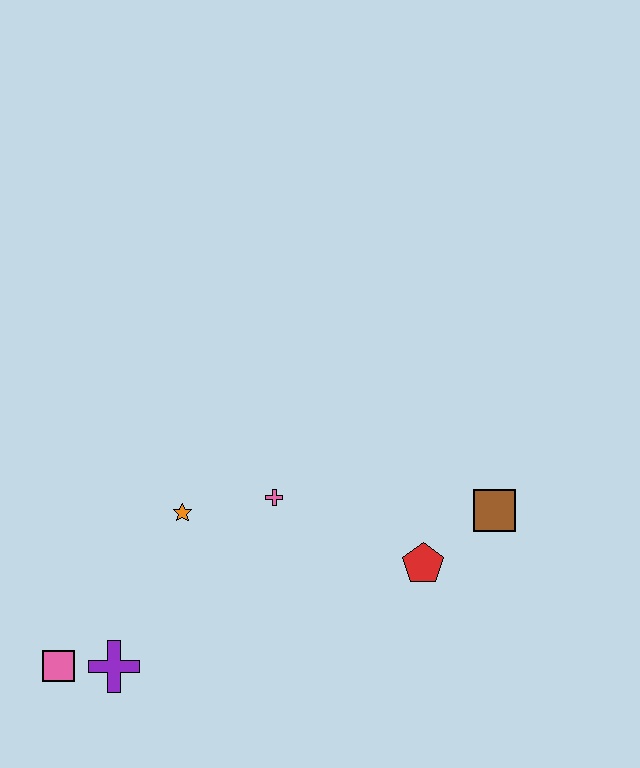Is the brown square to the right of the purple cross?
Yes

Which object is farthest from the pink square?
The brown square is farthest from the pink square.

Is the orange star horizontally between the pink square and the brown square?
Yes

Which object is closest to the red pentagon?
The brown square is closest to the red pentagon.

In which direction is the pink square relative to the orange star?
The pink square is below the orange star.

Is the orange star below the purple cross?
No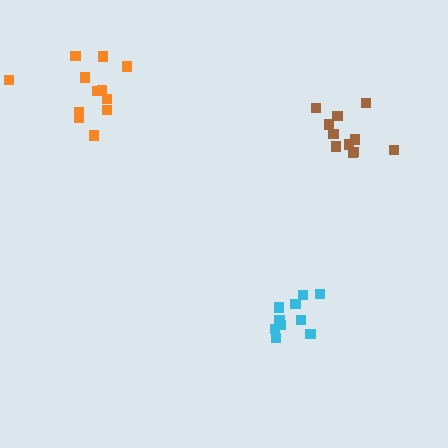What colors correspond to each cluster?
The clusters are colored: orange, brown, cyan.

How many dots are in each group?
Group 1: 12 dots, Group 2: 11 dots, Group 3: 10 dots (33 total).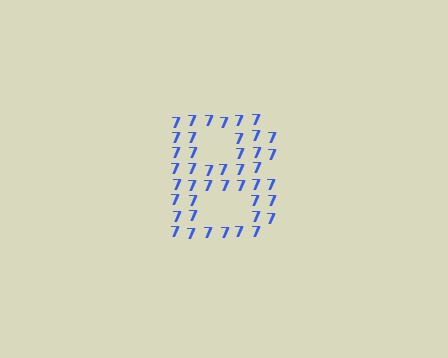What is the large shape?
The large shape is the letter B.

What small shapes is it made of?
It is made of small digit 7's.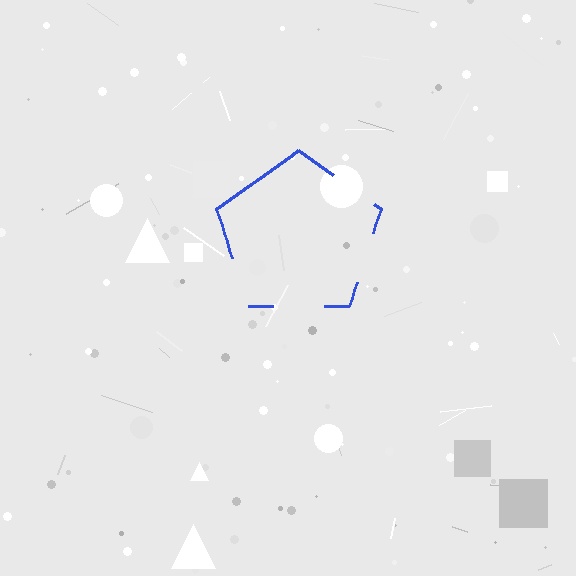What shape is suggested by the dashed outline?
The dashed outline suggests a pentagon.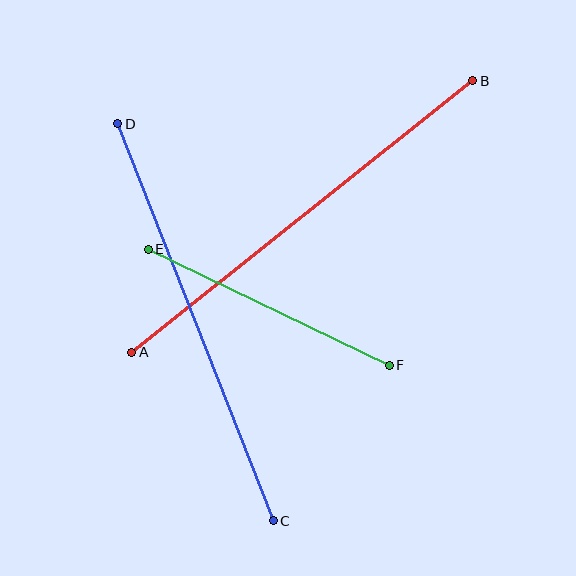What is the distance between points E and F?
The distance is approximately 267 pixels.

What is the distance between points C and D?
The distance is approximately 426 pixels.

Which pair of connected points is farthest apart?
Points A and B are farthest apart.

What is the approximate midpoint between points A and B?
The midpoint is at approximately (302, 216) pixels.